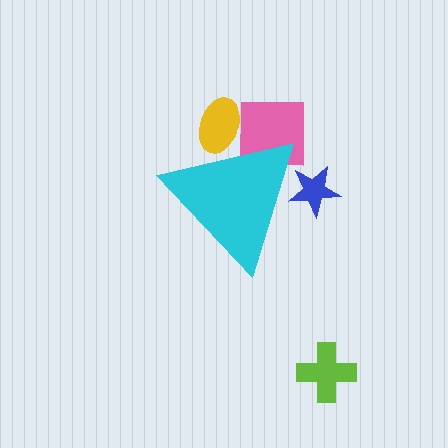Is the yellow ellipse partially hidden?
Yes, the yellow ellipse is partially hidden behind the cyan triangle.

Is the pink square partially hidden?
Yes, the pink square is partially hidden behind the cyan triangle.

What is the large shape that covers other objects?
A cyan triangle.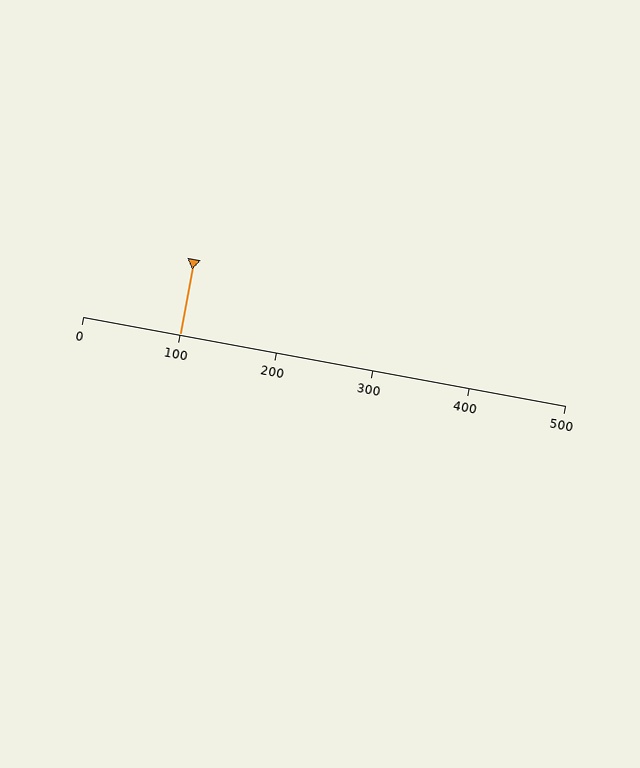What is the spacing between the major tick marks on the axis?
The major ticks are spaced 100 apart.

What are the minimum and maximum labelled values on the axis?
The axis runs from 0 to 500.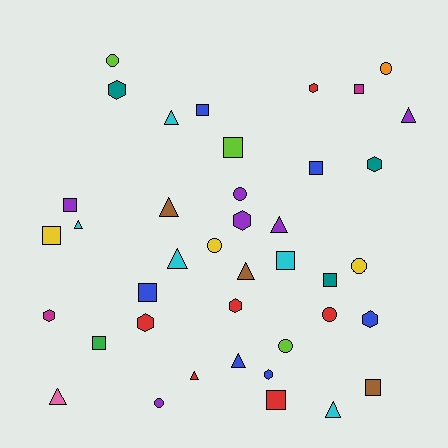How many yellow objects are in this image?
There are 3 yellow objects.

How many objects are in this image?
There are 40 objects.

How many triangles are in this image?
There are 11 triangles.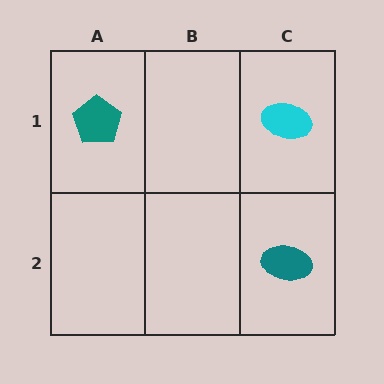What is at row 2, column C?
A teal ellipse.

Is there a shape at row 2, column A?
No, that cell is empty.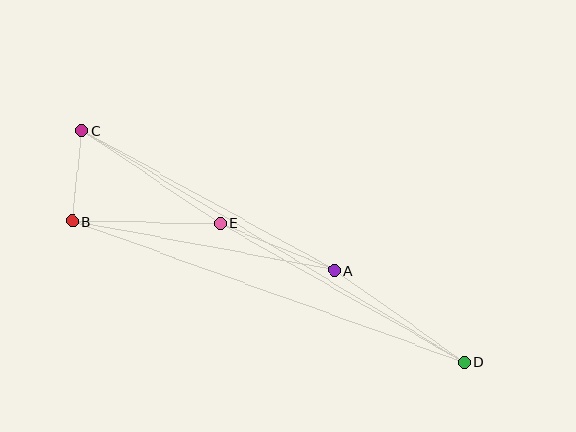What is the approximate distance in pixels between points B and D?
The distance between B and D is approximately 417 pixels.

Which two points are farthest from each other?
Points C and D are farthest from each other.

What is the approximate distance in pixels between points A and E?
The distance between A and E is approximately 124 pixels.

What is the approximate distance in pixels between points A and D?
The distance between A and D is approximately 159 pixels.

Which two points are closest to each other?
Points B and C are closest to each other.